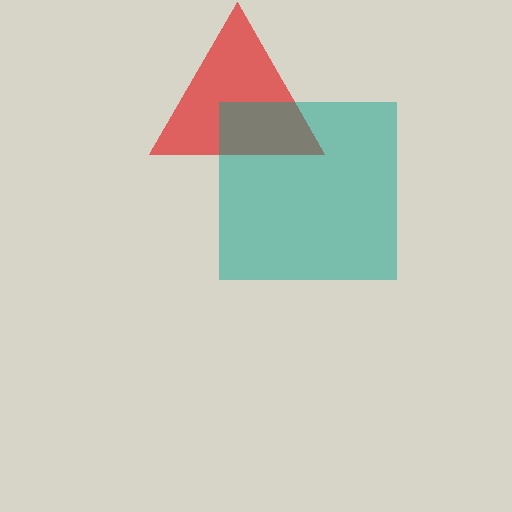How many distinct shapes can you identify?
There are 2 distinct shapes: a red triangle, a teal square.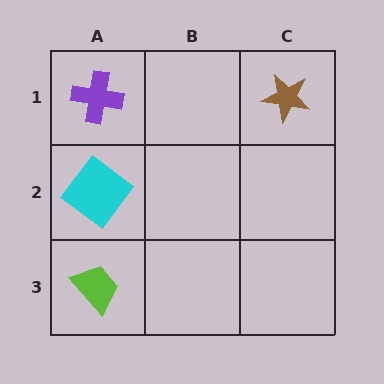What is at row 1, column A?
A purple cross.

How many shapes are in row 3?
1 shape.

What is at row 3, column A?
A lime trapezoid.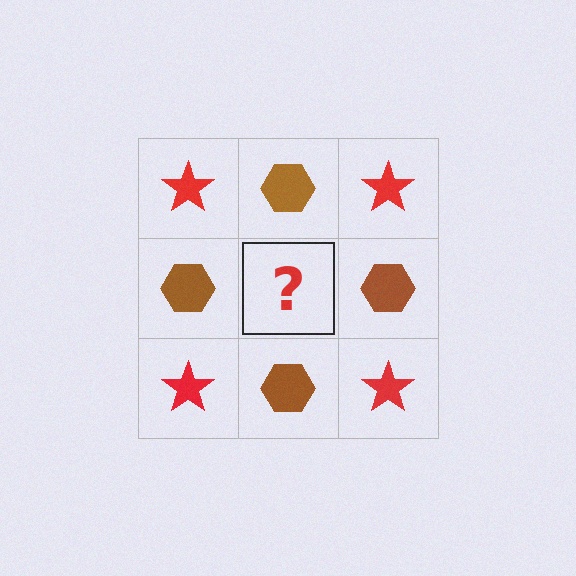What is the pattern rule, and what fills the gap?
The rule is that it alternates red star and brown hexagon in a checkerboard pattern. The gap should be filled with a red star.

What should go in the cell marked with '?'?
The missing cell should contain a red star.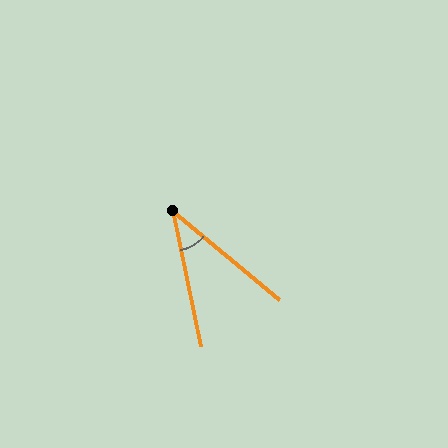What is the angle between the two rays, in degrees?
Approximately 39 degrees.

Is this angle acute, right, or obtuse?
It is acute.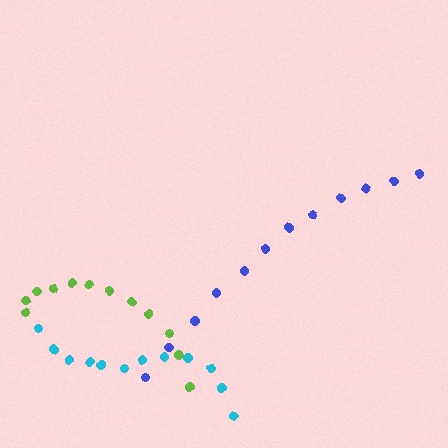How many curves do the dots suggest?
There are 3 distinct paths.